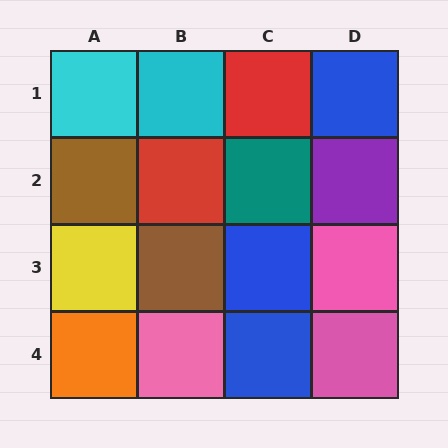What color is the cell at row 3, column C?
Blue.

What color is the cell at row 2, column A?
Brown.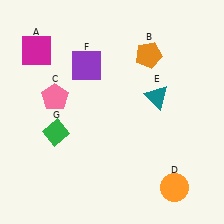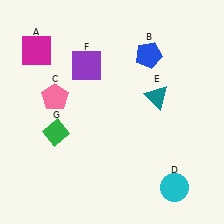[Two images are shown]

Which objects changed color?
B changed from orange to blue. D changed from orange to cyan.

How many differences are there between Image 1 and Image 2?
There are 2 differences between the two images.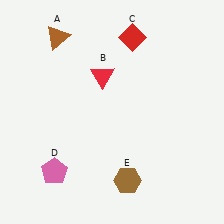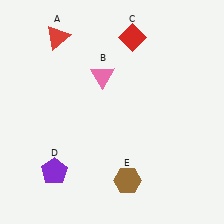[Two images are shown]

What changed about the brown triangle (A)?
In Image 1, A is brown. In Image 2, it changed to red.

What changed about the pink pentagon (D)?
In Image 1, D is pink. In Image 2, it changed to purple.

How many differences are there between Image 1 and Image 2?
There are 3 differences between the two images.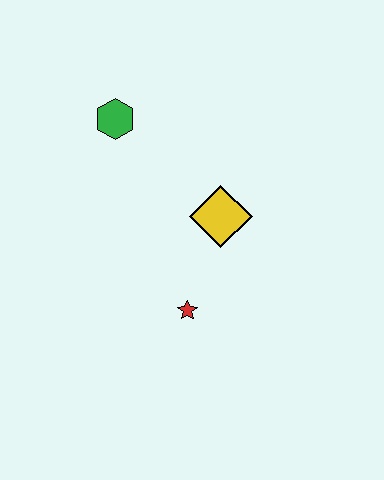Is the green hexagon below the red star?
No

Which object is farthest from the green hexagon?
The red star is farthest from the green hexagon.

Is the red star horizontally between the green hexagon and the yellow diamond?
Yes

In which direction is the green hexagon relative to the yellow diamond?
The green hexagon is to the left of the yellow diamond.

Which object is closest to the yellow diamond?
The red star is closest to the yellow diamond.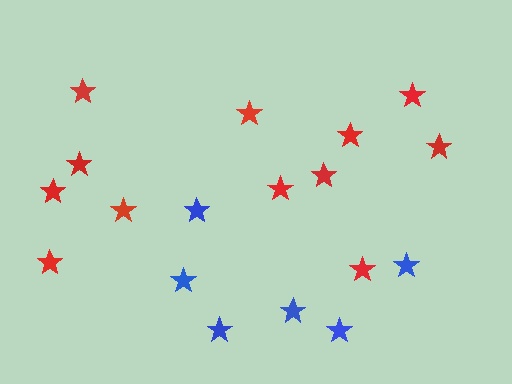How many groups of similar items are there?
There are 2 groups: one group of red stars (12) and one group of blue stars (6).